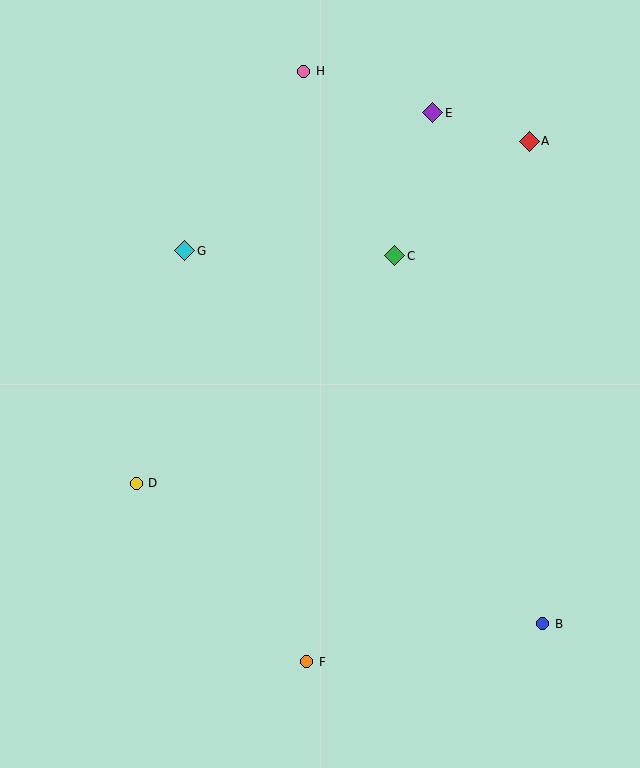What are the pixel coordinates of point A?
Point A is at (529, 141).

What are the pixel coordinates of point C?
Point C is at (395, 256).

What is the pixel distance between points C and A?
The distance between C and A is 177 pixels.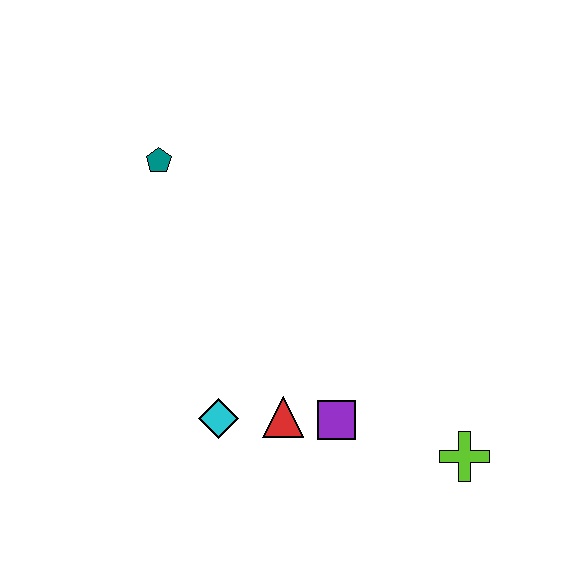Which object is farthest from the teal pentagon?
The lime cross is farthest from the teal pentagon.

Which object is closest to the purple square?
The red triangle is closest to the purple square.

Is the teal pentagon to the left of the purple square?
Yes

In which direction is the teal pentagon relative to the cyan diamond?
The teal pentagon is above the cyan diamond.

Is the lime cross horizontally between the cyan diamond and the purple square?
No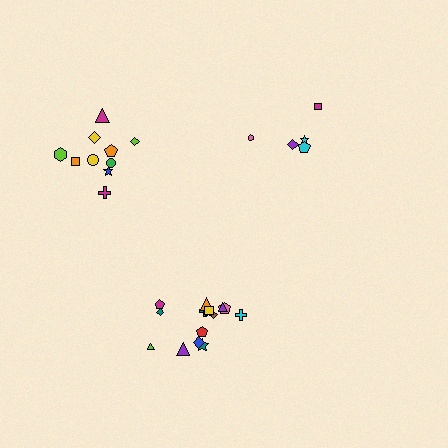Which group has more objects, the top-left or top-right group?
The top-left group.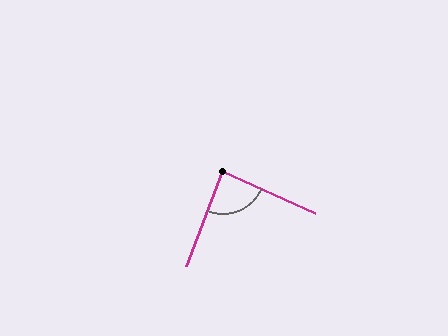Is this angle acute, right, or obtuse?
It is approximately a right angle.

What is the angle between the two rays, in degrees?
Approximately 86 degrees.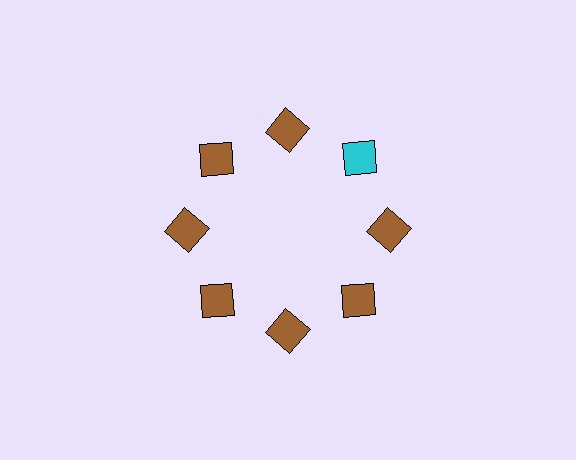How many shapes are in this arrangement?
There are 8 shapes arranged in a ring pattern.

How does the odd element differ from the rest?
It has a different color: cyan instead of brown.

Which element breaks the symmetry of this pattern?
The cyan square at roughly the 2 o'clock position breaks the symmetry. All other shapes are brown squares.